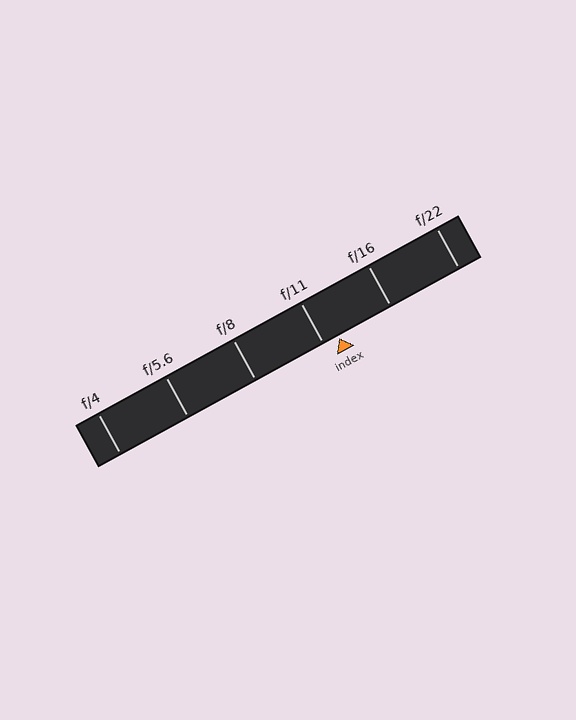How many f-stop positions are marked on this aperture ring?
There are 6 f-stop positions marked.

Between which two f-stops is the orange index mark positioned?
The index mark is between f/11 and f/16.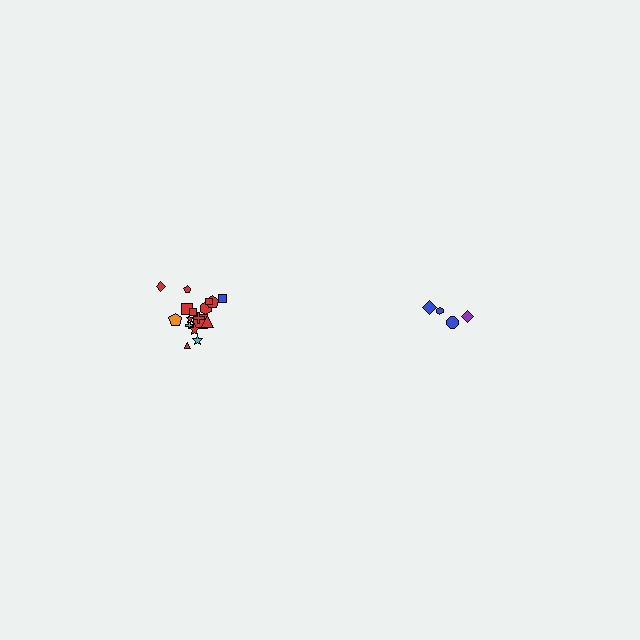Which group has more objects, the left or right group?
The left group.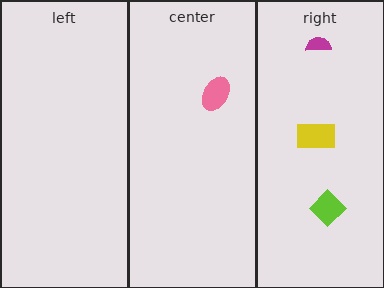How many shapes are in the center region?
1.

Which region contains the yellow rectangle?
The right region.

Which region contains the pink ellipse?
The center region.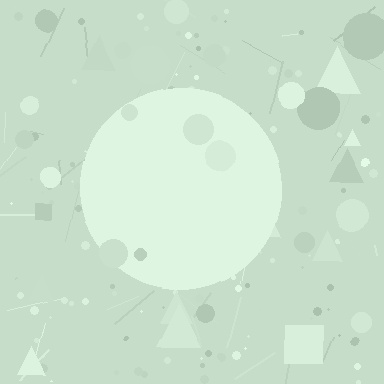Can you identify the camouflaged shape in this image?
The camouflaged shape is a circle.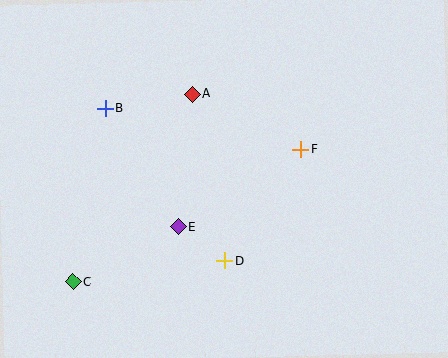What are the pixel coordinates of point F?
Point F is at (301, 149).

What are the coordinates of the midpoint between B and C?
The midpoint between B and C is at (89, 195).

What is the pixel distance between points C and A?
The distance between C and A is 222 pixels.